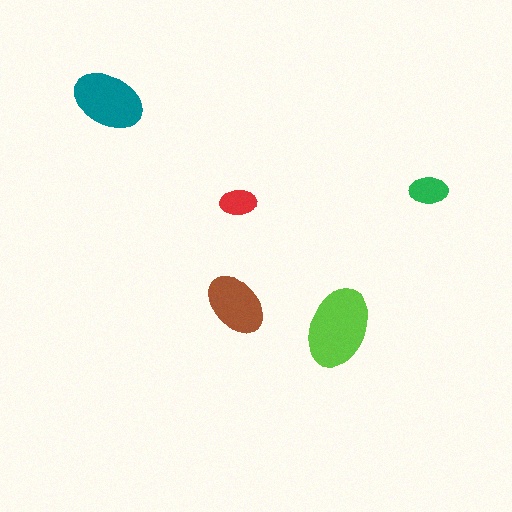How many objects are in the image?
There are 5 objects in the image.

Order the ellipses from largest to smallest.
the lime one, the teal one, the brown one, the green one, the red one.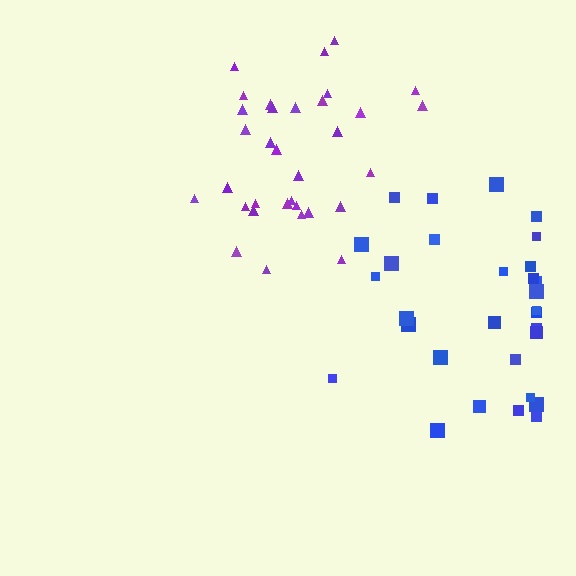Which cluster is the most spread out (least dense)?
Blue.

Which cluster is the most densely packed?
Purple.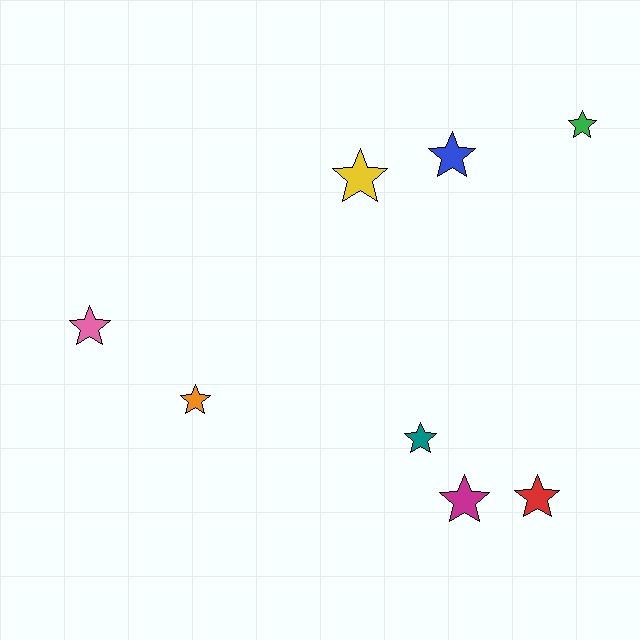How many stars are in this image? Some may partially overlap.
There are 8 stars.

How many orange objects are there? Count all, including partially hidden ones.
There is 1 orange object.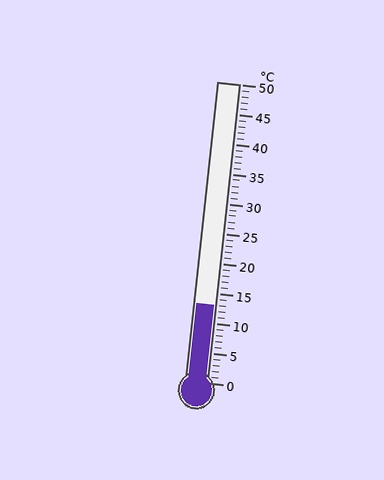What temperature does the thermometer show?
The thermometer shows approximately 13°C.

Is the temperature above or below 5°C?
The temperature is above 5°C.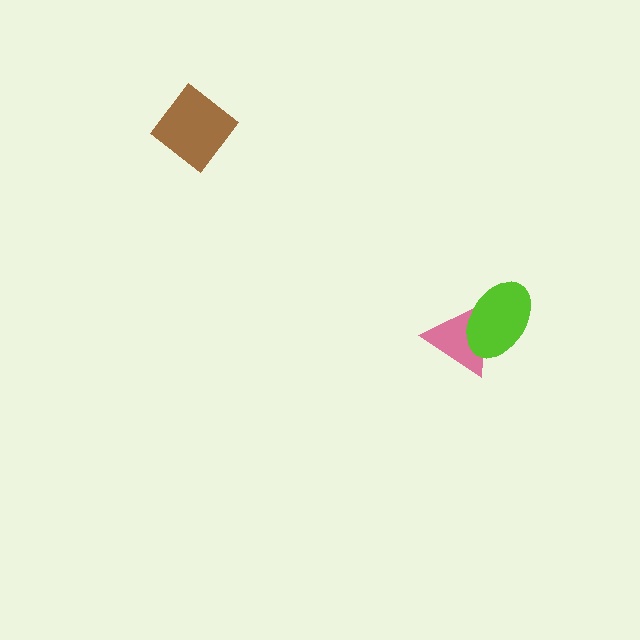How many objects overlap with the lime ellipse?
1 object overlaps with the lime ellipse.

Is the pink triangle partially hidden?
Yes, it is partially covered by another shape.